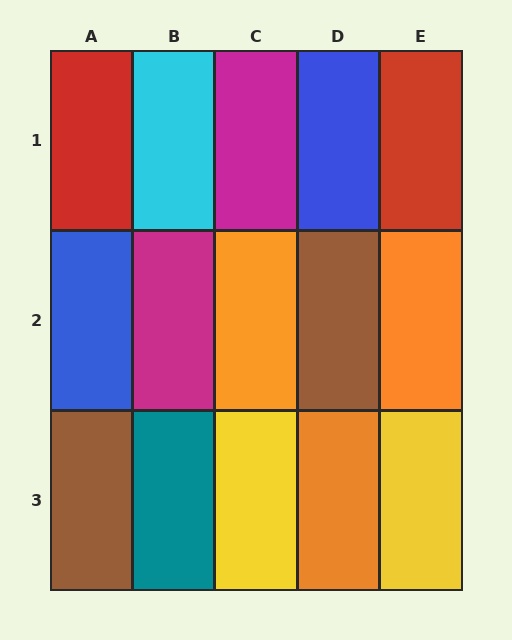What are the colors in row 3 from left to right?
Brown, teal, yellow, orange, yellow.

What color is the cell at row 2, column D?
Brown.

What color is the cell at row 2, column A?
Blue.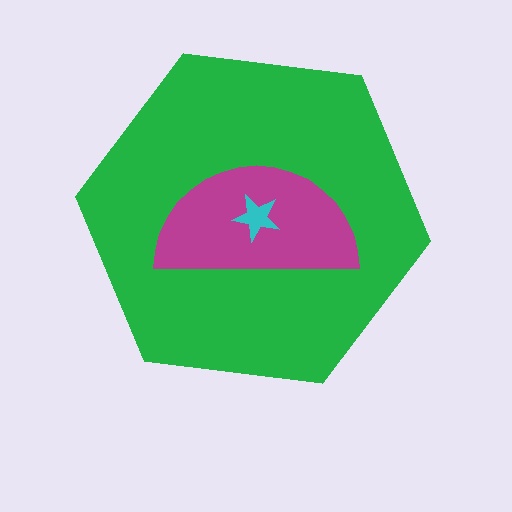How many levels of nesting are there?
3.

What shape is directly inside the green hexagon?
The magenta semicircle.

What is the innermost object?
The cyan star.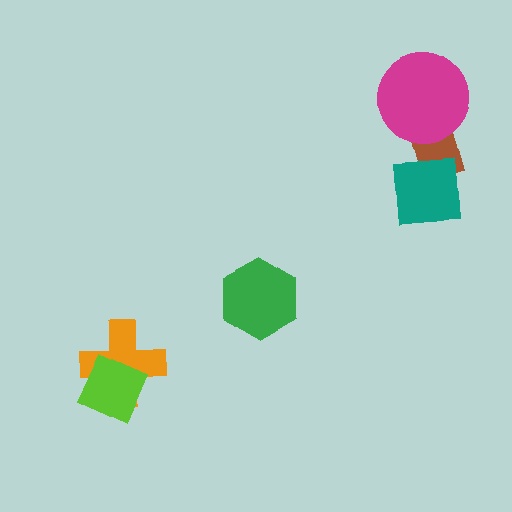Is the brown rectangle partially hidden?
Yes, it is partially covered by another shape.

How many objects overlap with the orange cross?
1 object overlaps with the orange cross.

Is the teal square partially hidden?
No, no other shape covers it.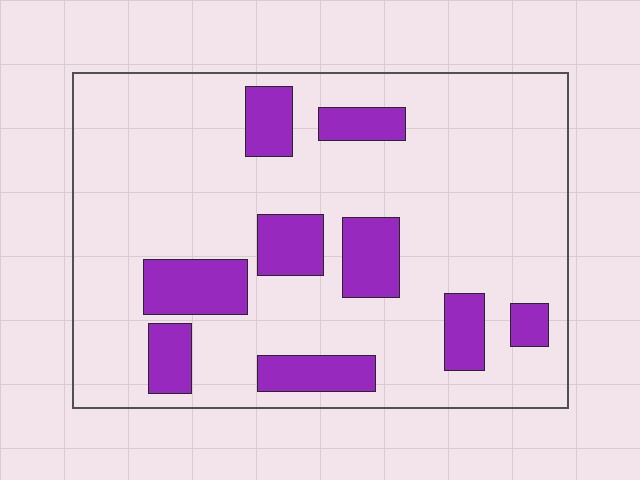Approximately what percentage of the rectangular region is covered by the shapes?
Approximately 20%.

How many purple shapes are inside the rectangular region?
9.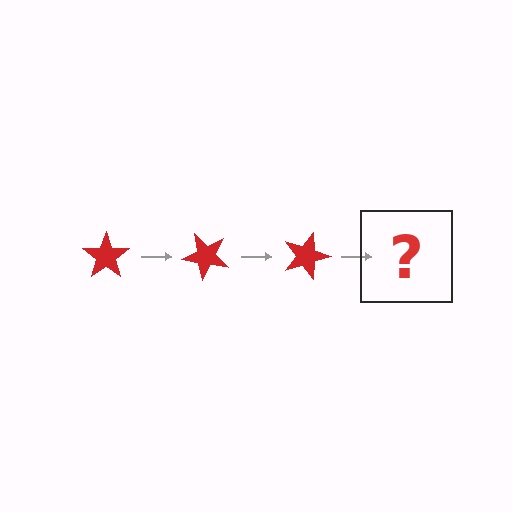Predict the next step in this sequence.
The next step is a red star rotated 135 degrees.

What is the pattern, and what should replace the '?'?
The pattern is that the star rotates 45 degrees each step. The '?' should be a red star rotated 135 degrees.